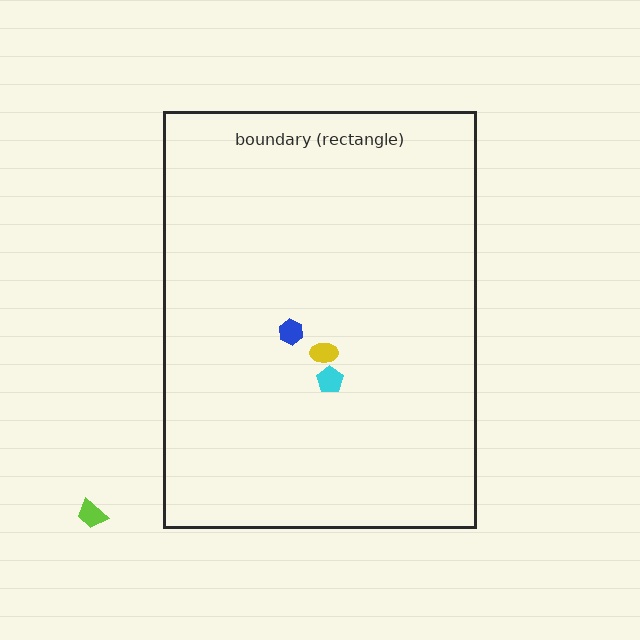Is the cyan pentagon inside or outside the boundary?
Inside.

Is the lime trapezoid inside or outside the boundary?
Outside.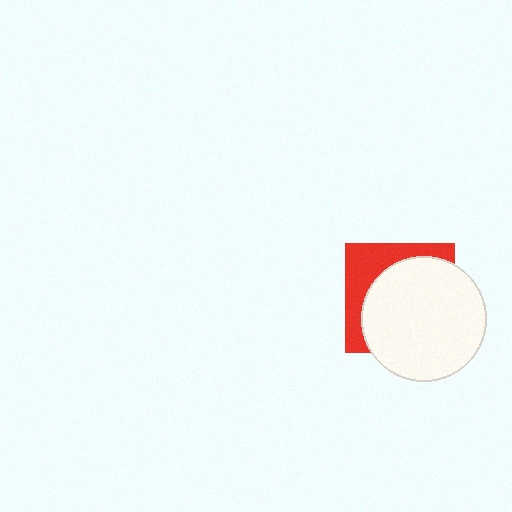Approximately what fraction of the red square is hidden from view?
Roughly 67% of the red square is hidden behind the white circle.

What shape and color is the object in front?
The object in front is a white circle.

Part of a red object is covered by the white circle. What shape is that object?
It is a square.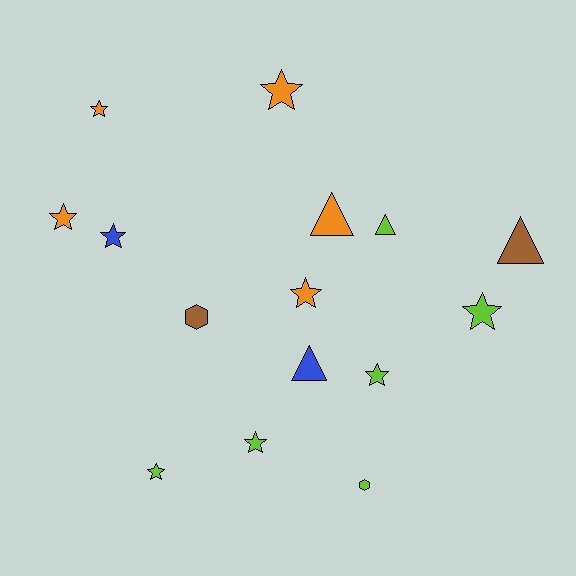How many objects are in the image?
There are 15 objects.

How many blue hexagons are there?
There are no blue hexagons.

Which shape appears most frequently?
Star, with 9 objects.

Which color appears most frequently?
Lime, with 6 objects.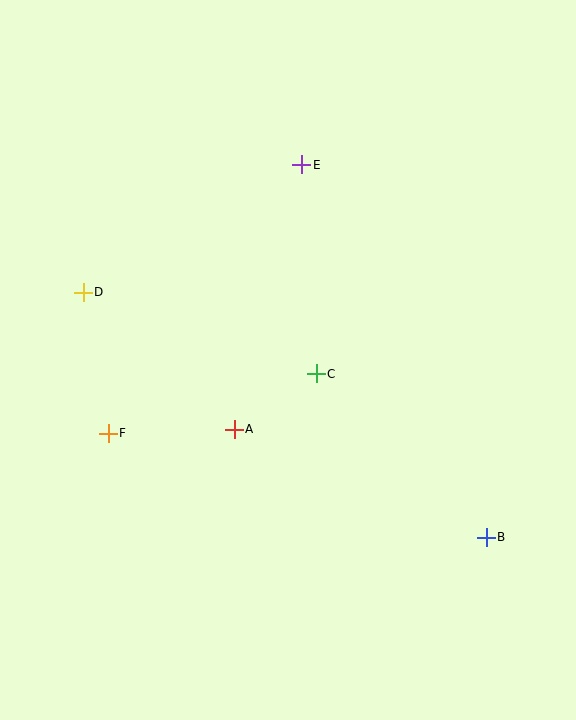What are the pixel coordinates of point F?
Point F is at (108, 433).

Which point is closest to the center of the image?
Point C at (316, 374) is closest to the center.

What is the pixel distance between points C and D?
The distance between C and D is 247 pixels.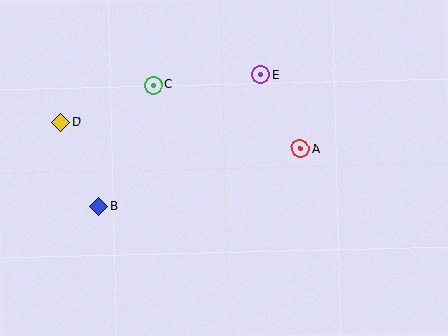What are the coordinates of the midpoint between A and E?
The midpoint between A and E is at (281, 112).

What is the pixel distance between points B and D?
The distance between B and D is 93 pixels.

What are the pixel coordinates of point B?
Point B is at (99, 206).